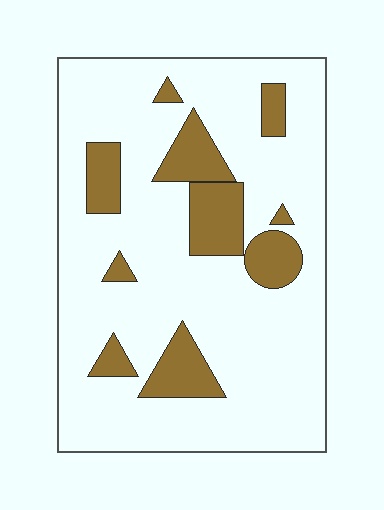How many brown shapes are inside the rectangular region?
10.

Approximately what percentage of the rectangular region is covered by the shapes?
Approximately 20%.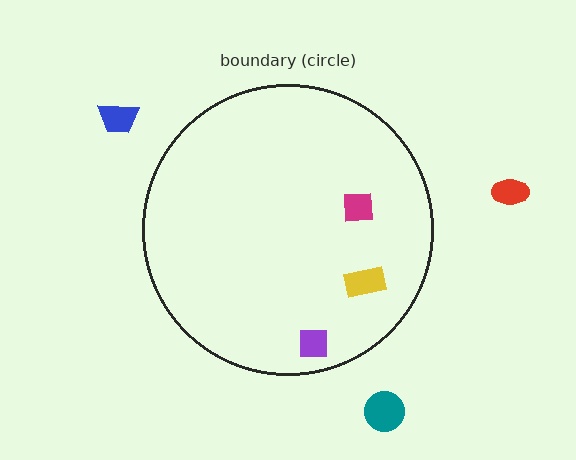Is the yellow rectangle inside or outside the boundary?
Inside.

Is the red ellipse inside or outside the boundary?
Outside.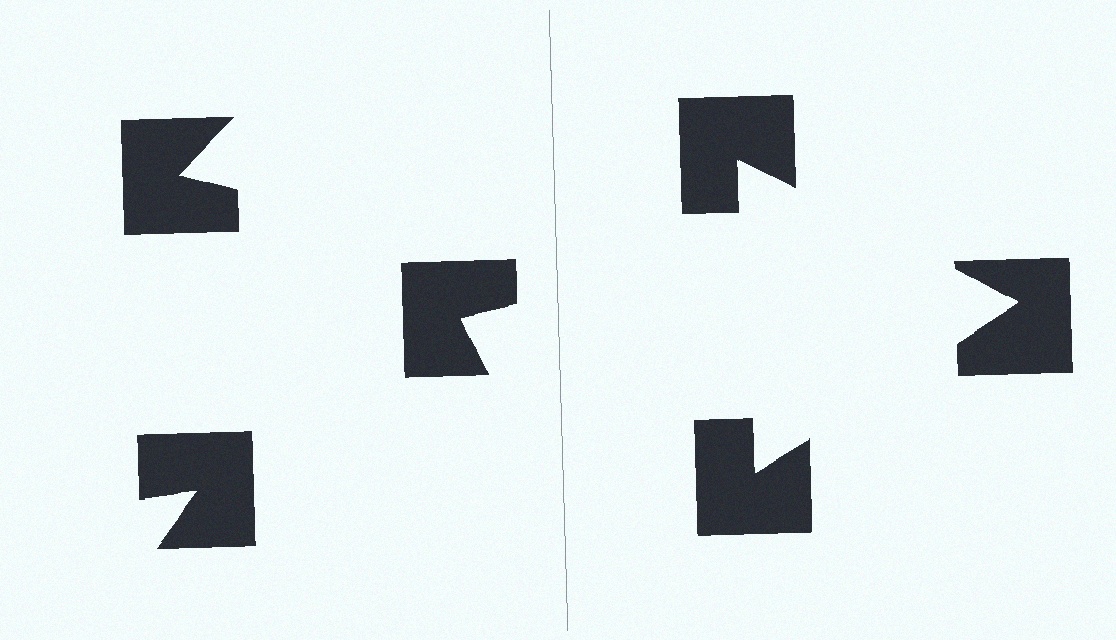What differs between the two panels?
The notched squares are positioned identically on both sides; only the wedge orientations differ. On the right they align to a triangle; on the left they are misaligned.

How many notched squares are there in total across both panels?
6 — 3 on each side.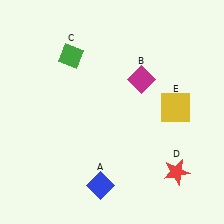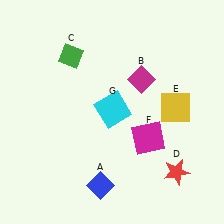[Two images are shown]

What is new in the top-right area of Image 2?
A cyan square (G) was added in the top-right area of Image 2.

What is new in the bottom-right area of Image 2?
A magenta square (F) was added in the bottom-right area of Image 2.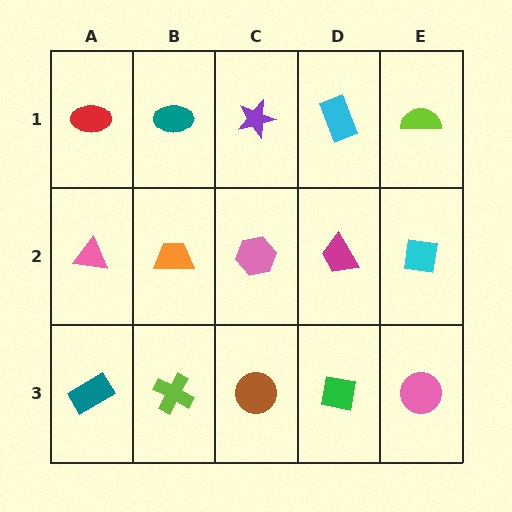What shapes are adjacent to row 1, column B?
An orange trapezoid (row 2, column B), a red ellipse (row 1, column A), a purple star (row 1, column C).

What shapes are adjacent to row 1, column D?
A magenta trapezoid (row 2, column D), a purple star (row 1, column C), a lime semicircle (row 1, column E).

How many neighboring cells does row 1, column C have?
3.